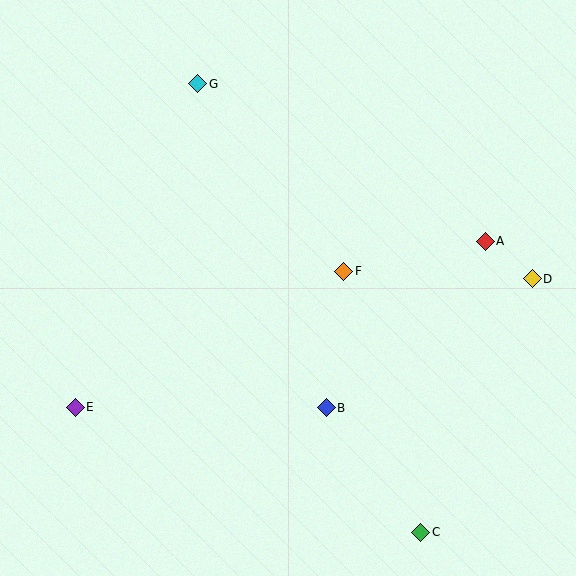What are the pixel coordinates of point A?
Point A is at (485, 241).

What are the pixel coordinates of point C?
Point C is at (421, 532).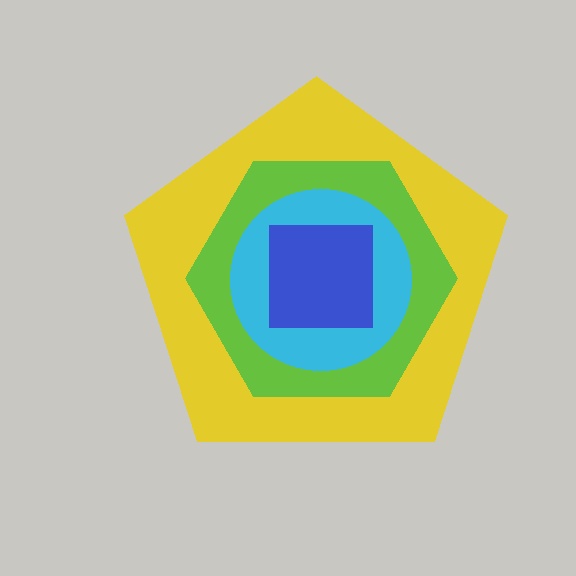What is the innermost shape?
The blue square.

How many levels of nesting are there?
4.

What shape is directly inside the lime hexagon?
The cyan circle.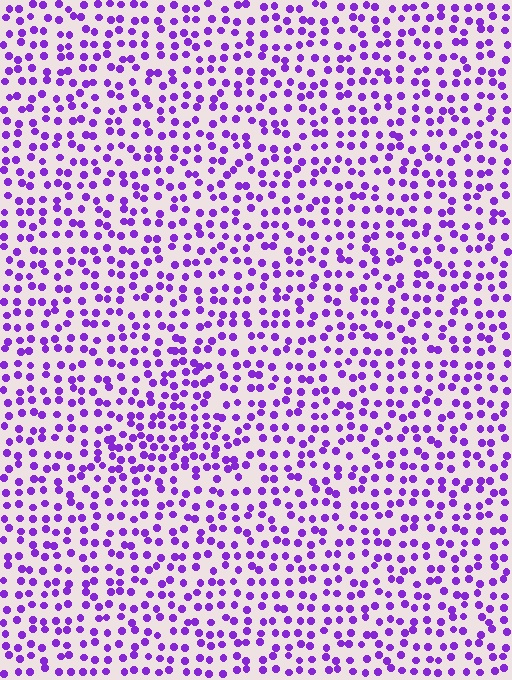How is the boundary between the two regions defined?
The boundary is defined by a change in element density (approximately 1.5x ratio). All elements are the same color, size, and shape.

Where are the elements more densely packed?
The elements are more densely packed inside the triangle boundary.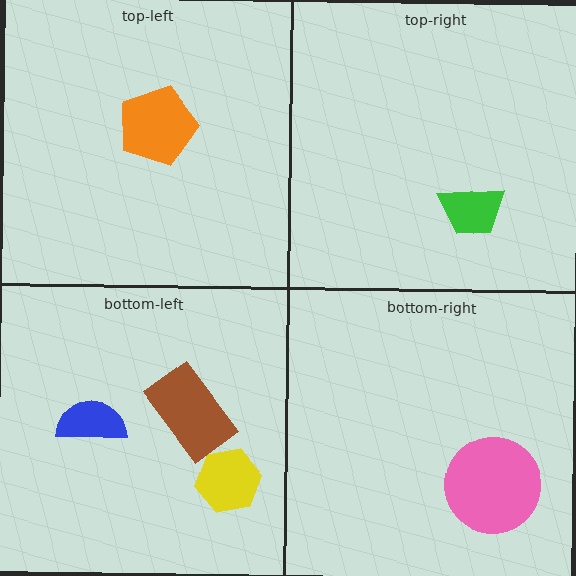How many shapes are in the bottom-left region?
3.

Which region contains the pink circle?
The bottom-right region.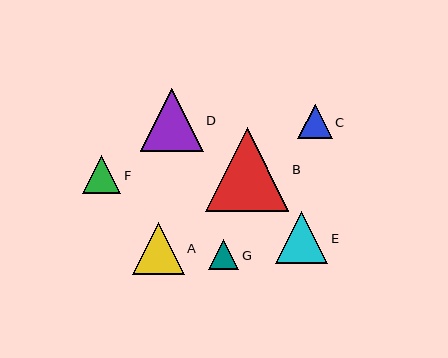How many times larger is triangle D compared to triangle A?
Triangle D is approximately 1.2 times the size of triangle A.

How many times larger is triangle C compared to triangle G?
Triangle C is approximately 1.1 times the size of triangle G.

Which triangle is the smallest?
Triangle G is the smallest with a size of approximately 31 pixels.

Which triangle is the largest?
Triangle B is the largest with a size of approximately 84 pixels.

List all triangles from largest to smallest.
From largest to smallest: B, D, E, A, F, C, G.